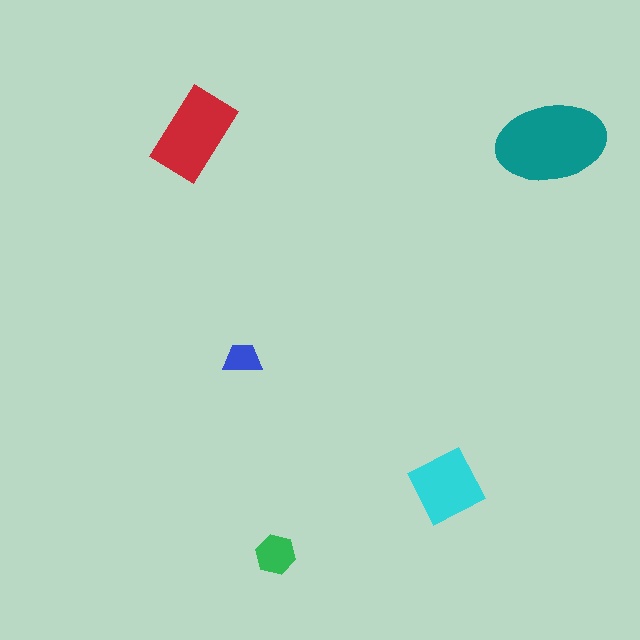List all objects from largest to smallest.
The teal ellipse, the red rectangle, the cyan diamond, the green hexagon, the blue trapezoid.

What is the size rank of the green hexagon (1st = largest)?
4th.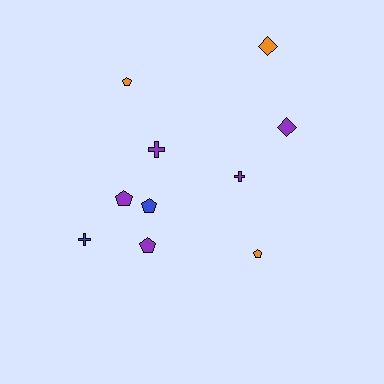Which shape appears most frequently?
Pentagon, with 5 objects.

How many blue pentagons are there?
There is 1 blue pentagon.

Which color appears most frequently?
Purple, with 5 objects.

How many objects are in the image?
There are 10 objects.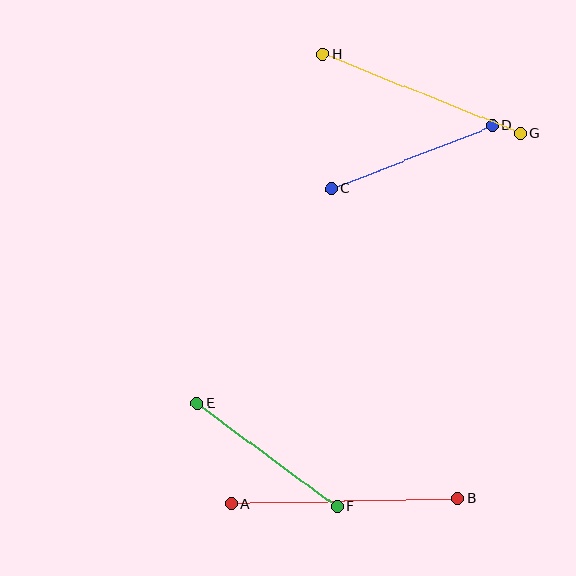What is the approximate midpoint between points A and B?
The midpoint is at approximately (344, 501) pixels.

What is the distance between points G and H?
The distance is approximately 213 pixels.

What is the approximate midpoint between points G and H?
The midpoint is at approximately (421, 94) pixels.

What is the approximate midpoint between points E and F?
The midpoint is at approximately (267, 455) pixels.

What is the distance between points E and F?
The distance is approximately 174 pixels.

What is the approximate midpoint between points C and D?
The midpoint is at approximately (412, 157) pixels.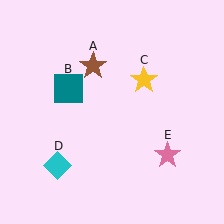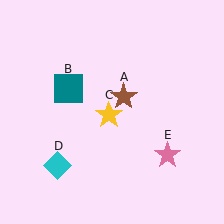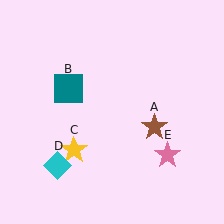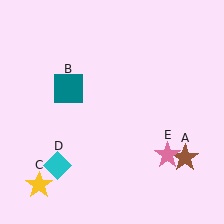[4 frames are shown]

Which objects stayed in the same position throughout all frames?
Teal square (object B) and cyan diamond (object D) and pink star (object E) remained stationary.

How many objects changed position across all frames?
2 objects changed position: brown star (object A), yellow star (object C).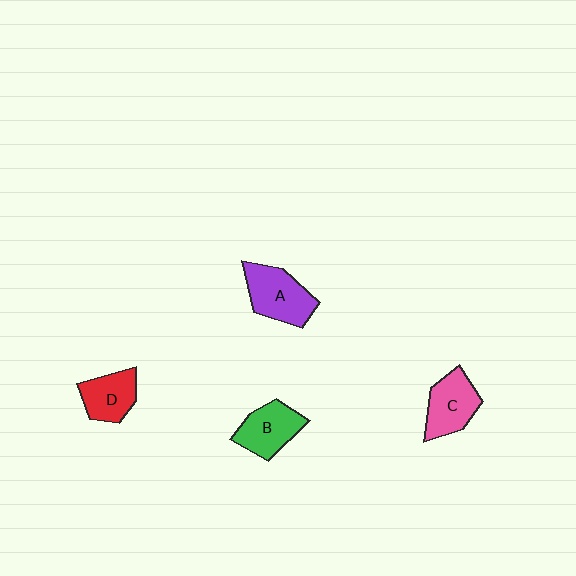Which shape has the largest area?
Shape A (purple).